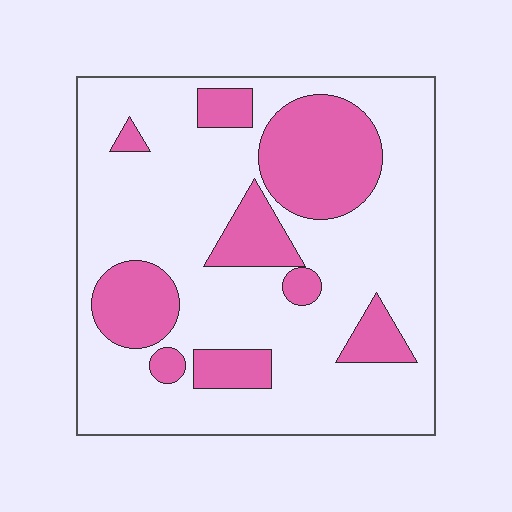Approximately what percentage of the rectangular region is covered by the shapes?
Approximately 25%.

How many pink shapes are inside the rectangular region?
9.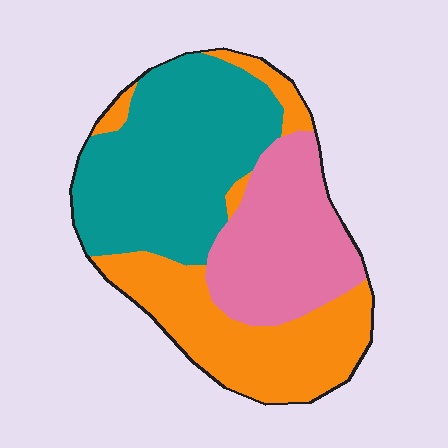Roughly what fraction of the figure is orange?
Orange takes up about one third (1/3) of the figure.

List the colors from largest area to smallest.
From largest to smallest: teal, orange, pink.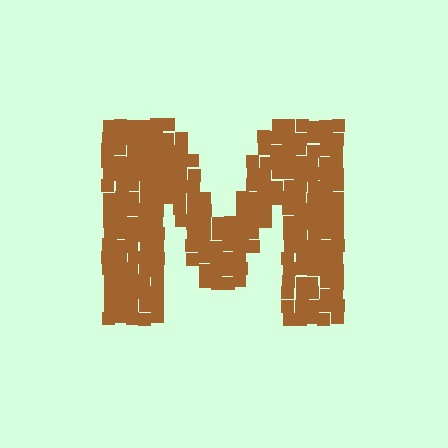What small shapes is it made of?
It is made of small squares.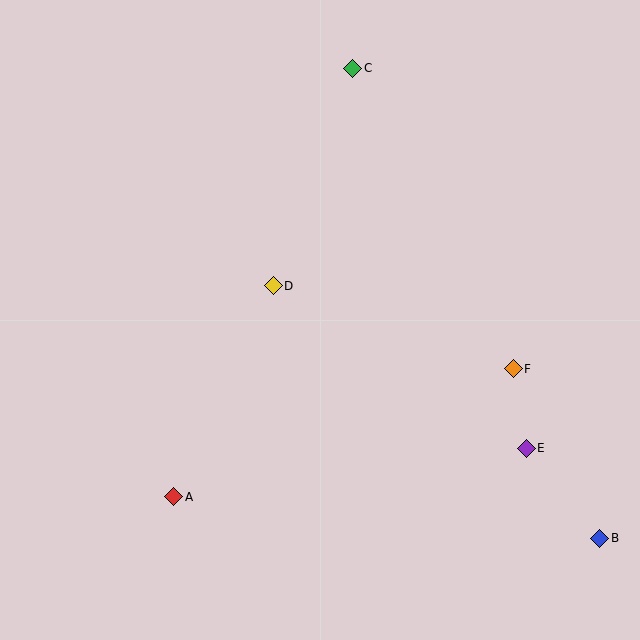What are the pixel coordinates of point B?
Point B is at (600, 538).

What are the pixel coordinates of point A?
Point A is at (173, 497).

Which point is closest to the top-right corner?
Point C is closest to the top-right corner.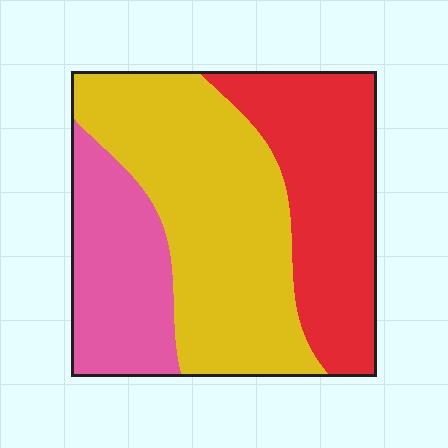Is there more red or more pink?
Red.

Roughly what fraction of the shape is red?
Red takes up about one third (1/3) of the shape.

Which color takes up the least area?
Pink, at roughly 25%.